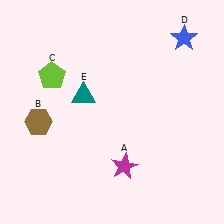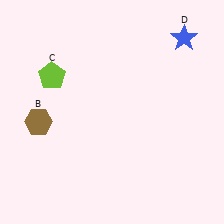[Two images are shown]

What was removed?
The teal triangle (E), the magenta star (A) were removed in Image 2.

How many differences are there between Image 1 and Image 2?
There are 2 differences between the two images.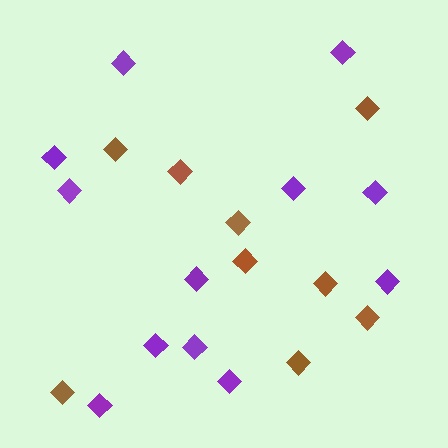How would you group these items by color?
There are 2 groups: one group of brown diamonds (9) and one group of purple diamonds (12).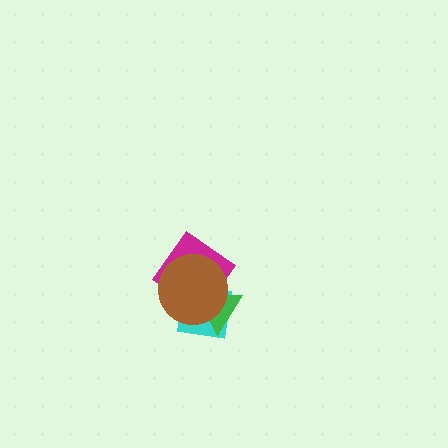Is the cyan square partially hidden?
Yes, it is partially covered by another shape.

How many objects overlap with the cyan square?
3 objects overlap with the cyan square.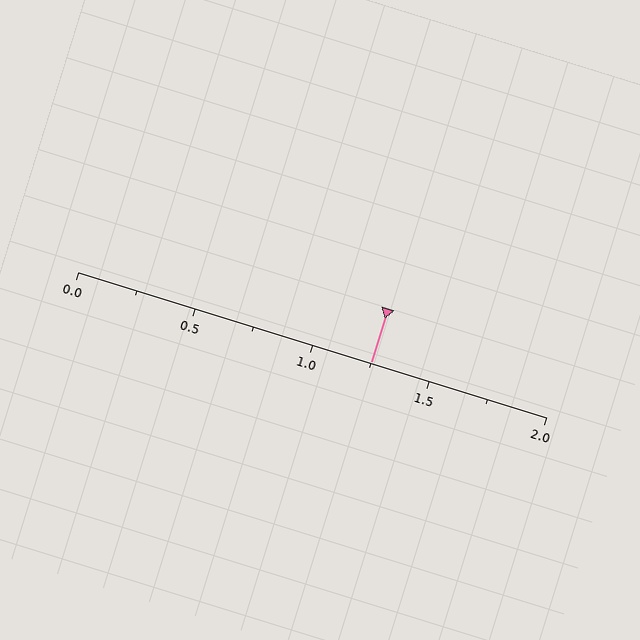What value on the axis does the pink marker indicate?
The marker indicates approximately 1.25.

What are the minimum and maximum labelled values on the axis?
The axis runs from 0.0 to 2.0.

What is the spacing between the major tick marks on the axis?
The major ticks are spaced 0.5 apart.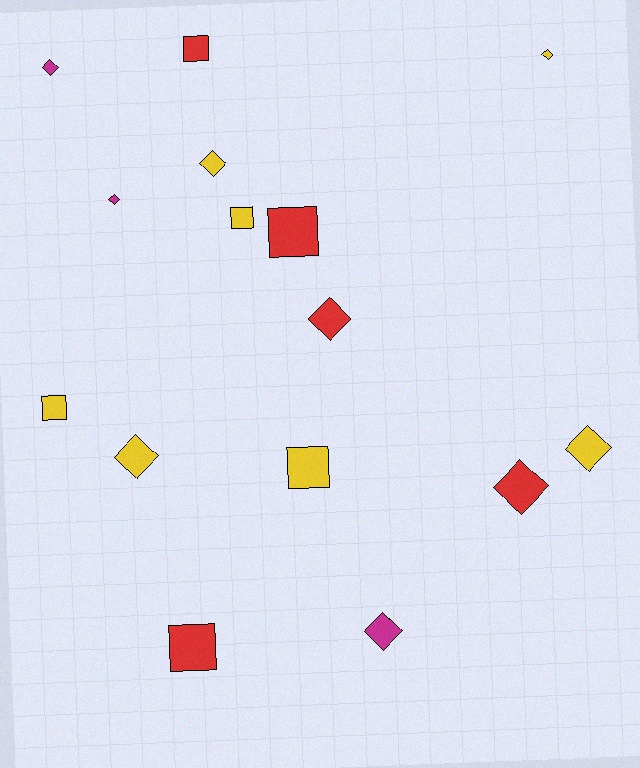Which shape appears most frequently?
Diamond, with 9 objects.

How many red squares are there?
There are 3 red squares.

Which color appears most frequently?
Yellow, with 7 objects.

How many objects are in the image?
There are 15 objects.